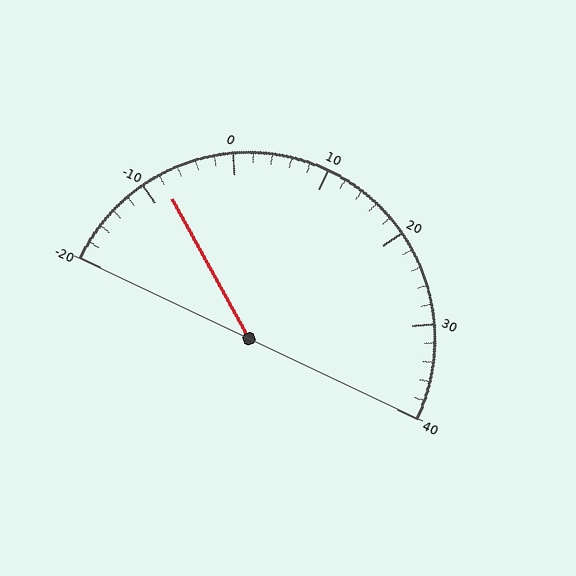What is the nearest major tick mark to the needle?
The nearest major tick mark is -10.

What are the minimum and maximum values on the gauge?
The gauge ranges from -20 to 40.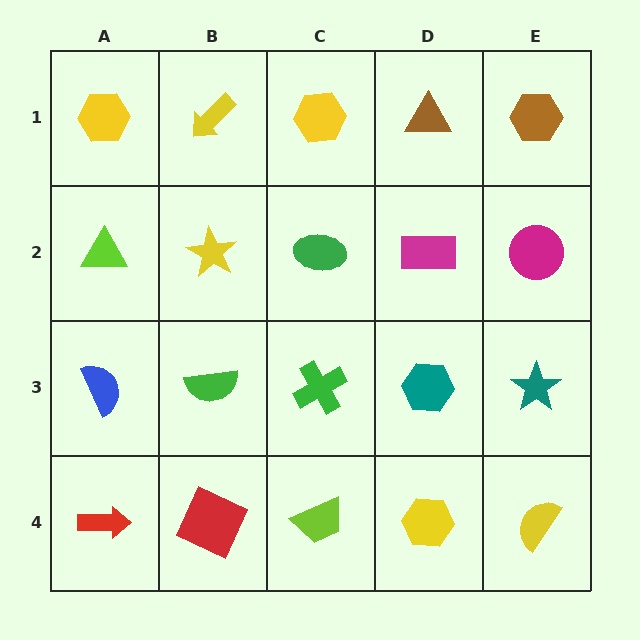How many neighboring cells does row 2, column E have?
3.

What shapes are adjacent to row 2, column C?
A yellow hexagon (row 1, column C), a green cross (row 3, column C), a yellow star (row 2, column B), a magenta rectangle (row 2, column D).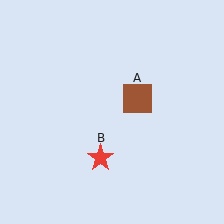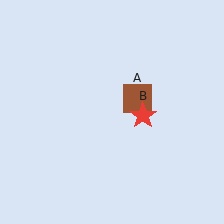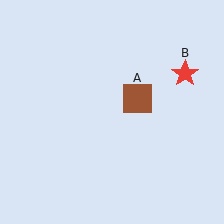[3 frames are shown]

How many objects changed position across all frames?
1 object changed position: red star (object B).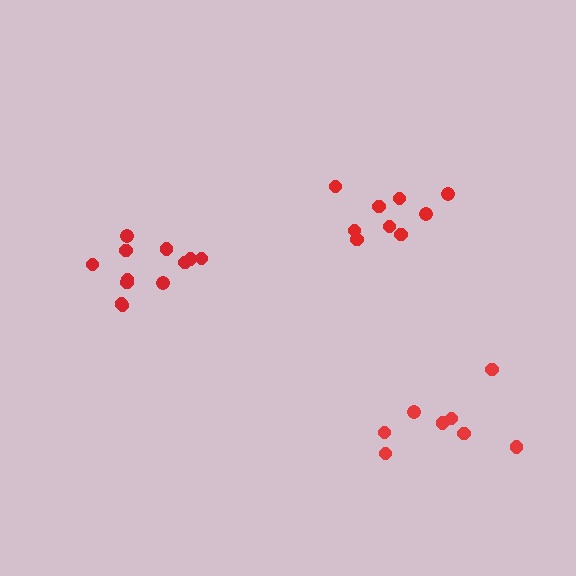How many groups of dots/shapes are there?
There are 3 groups.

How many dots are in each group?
Group 1: 8 dots, Group 2: 9 dots, Group 3: 12 dots (29 total).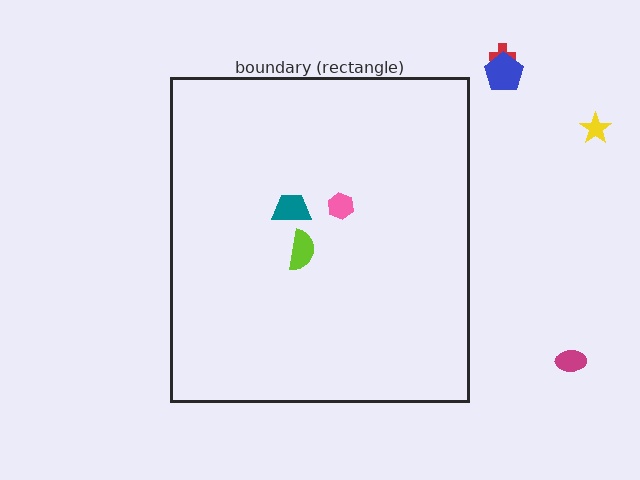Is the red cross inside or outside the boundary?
Outside.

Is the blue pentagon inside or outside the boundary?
Outside.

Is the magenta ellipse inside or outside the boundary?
Outside.